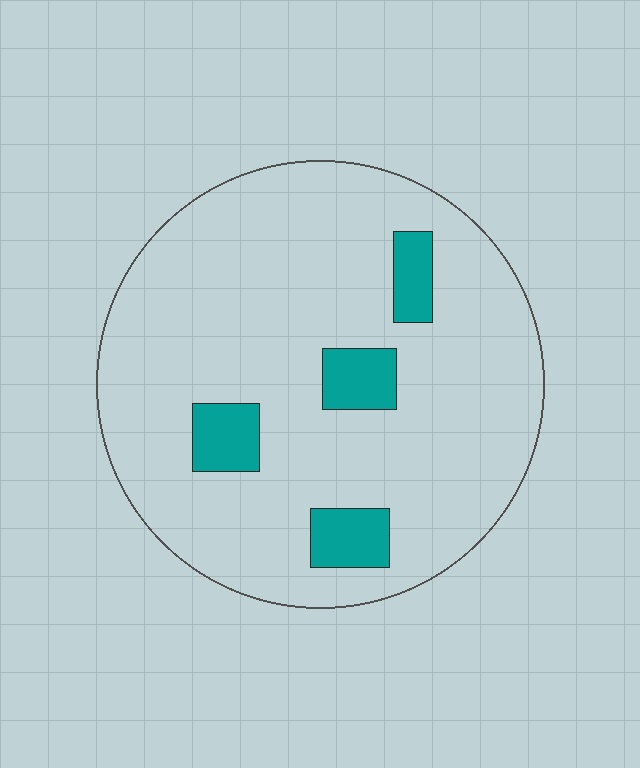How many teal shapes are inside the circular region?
4.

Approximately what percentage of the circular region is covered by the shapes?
Approximately 10%.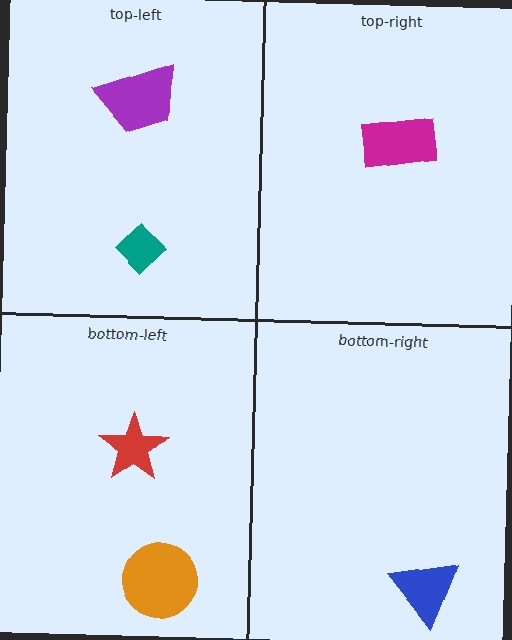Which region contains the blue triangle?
The bottom-right region.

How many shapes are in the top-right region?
1.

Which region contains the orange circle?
The bottom-left region.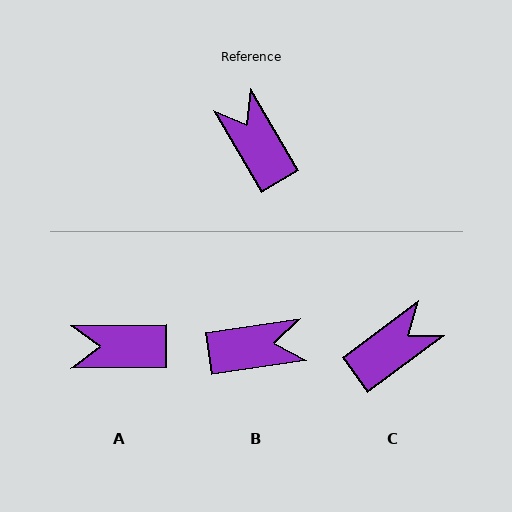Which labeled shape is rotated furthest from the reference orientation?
B, about 112 degrees away.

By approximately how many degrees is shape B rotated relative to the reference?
Approximately 112 degrees clockwise.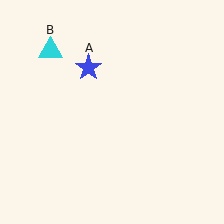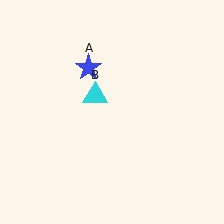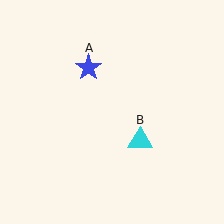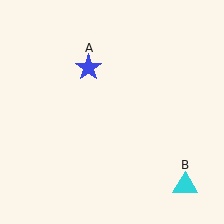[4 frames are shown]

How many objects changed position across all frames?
1 object changed position: cyan triangle (object B).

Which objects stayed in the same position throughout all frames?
Blue star (object A) remained stationary.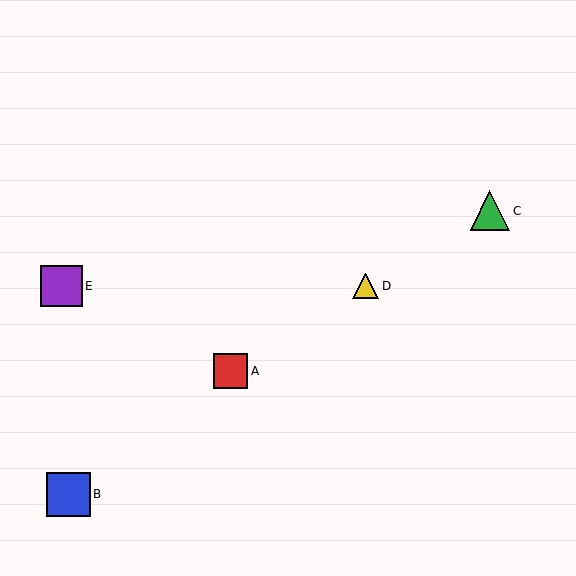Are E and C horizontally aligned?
No, E is at y≈286 and C is at y≈211.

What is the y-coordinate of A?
Object A is at y≈371.